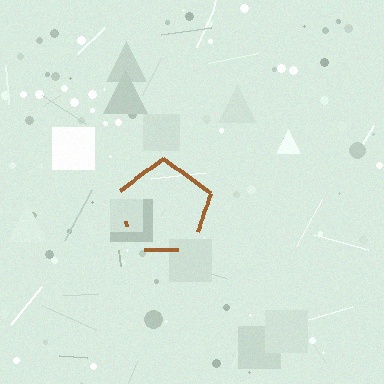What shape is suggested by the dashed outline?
The dashed outline suggests a pentagon.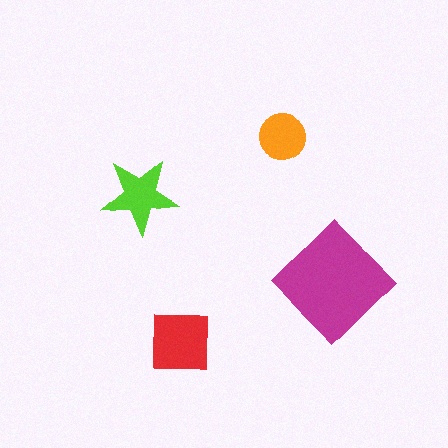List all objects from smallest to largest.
The orange circle, the lime star, the red square, the magenta diamond.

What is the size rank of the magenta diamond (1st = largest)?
1st.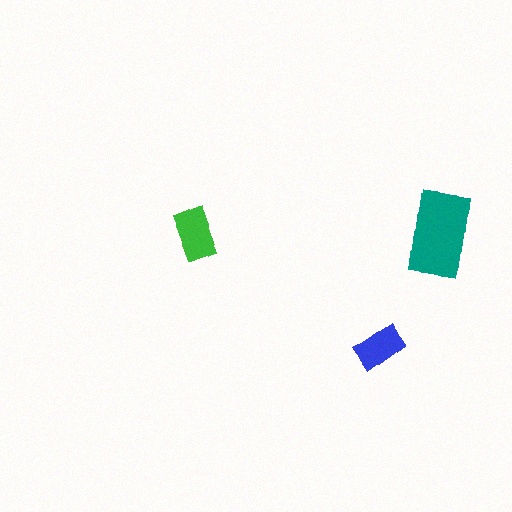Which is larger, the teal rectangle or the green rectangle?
The teal one.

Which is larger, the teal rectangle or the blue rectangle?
The teal one.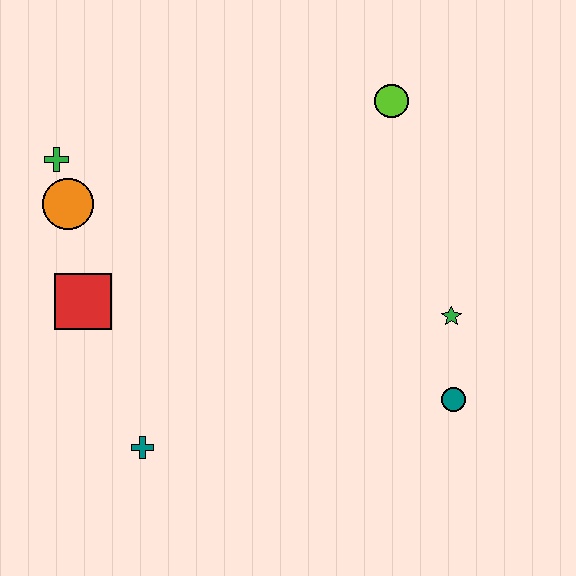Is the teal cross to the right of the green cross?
Yes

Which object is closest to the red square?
The orange circle is closest to the red square.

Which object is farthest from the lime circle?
The teal cross is farthest from the lime circle.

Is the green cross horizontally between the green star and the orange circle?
No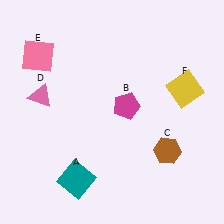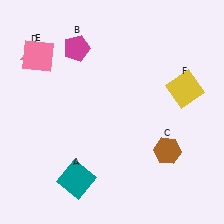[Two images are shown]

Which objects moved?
The objects that moved are: the magenta pentagon (B), the pink triangle (D).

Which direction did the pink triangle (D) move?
The pink triangle (D) moved up.